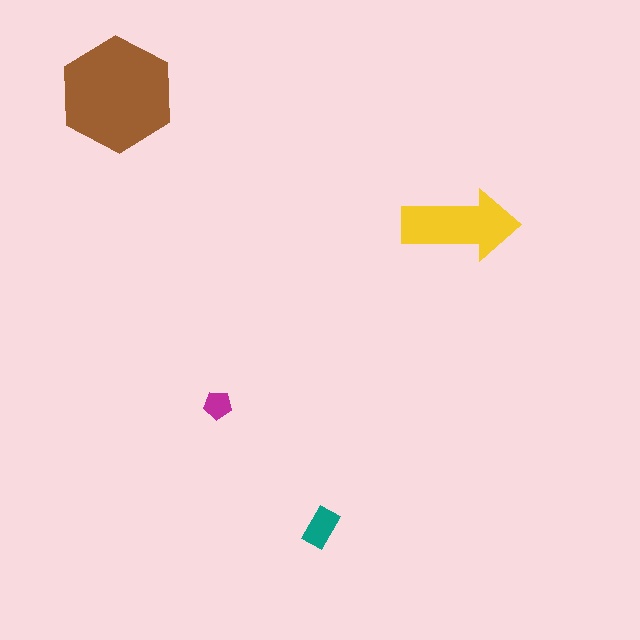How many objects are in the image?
There are 4 objects in the image.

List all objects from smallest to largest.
The magenta pentagon, the teal rectangle, the yellow arrow, the brown hexagon.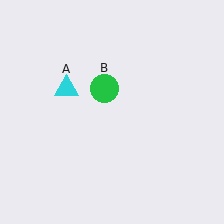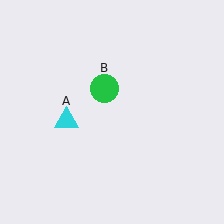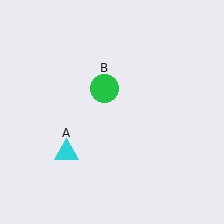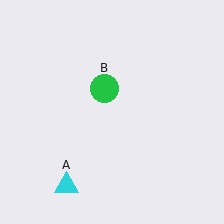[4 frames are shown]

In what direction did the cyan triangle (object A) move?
The cyan triangle (object A) moved down.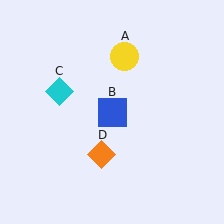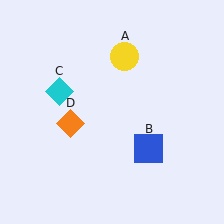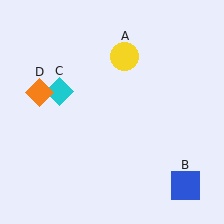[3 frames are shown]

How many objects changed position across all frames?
2 objects changed position: blue square (object B), orange diamond (object D).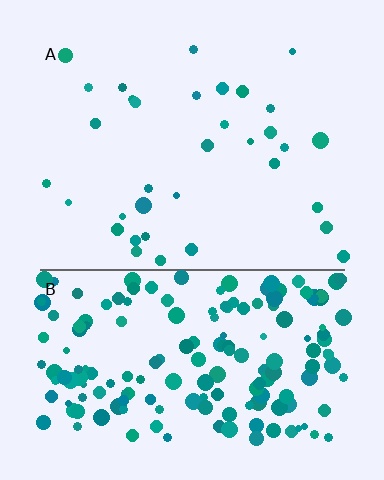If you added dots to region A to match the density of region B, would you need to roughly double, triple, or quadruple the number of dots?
Approximately quadruple.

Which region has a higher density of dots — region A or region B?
B (the bottom).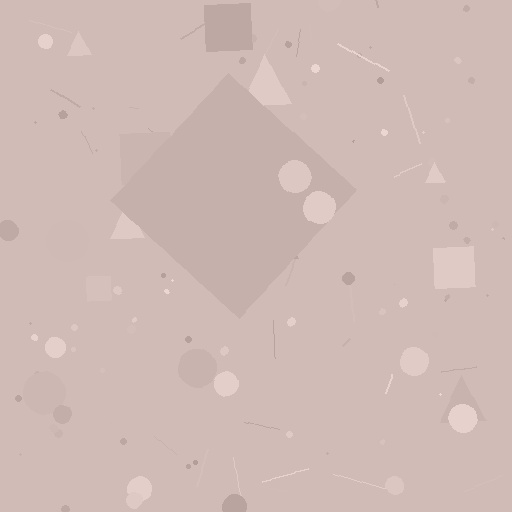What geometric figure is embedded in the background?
A diamond is embedded in the background.